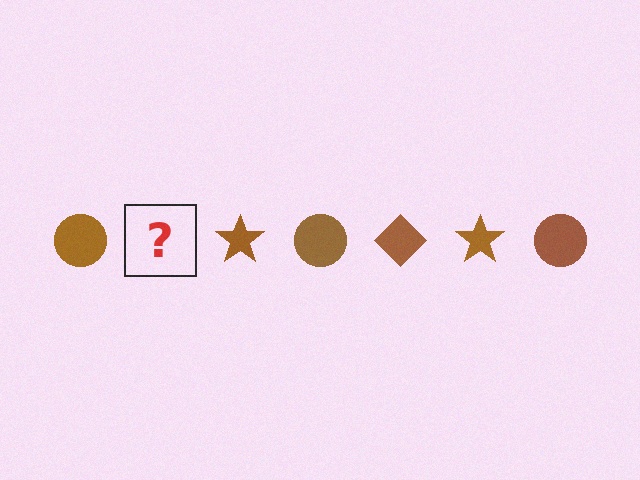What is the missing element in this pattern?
The missing element is a brown diamond.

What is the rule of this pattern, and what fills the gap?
The rule is that the pattern cycles through circle, diamond, star shapes in brown. The gap should be filled with a brown diamond.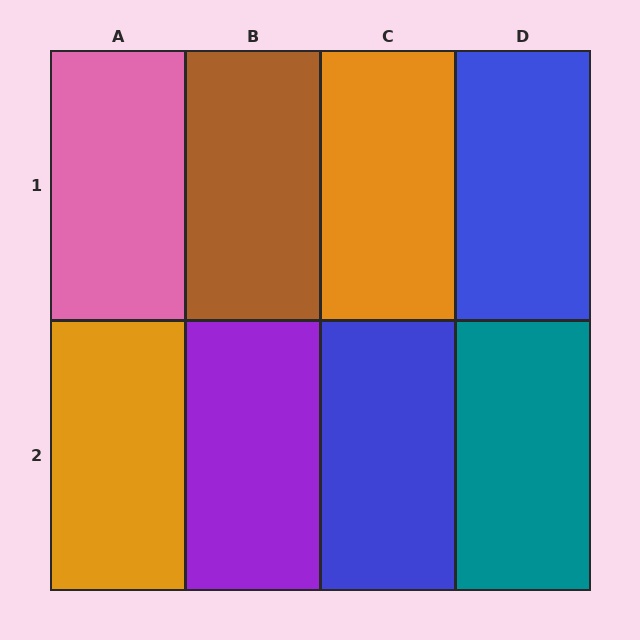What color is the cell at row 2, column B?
Purple.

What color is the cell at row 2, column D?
Teal.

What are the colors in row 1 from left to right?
Pink, brown, orange, blue.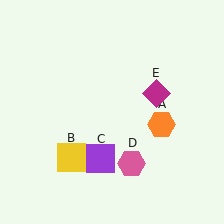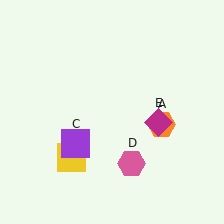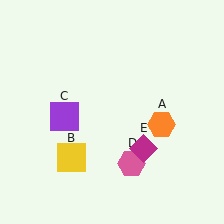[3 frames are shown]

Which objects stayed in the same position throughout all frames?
Orange hexagon (object A) and yellow square (object B) and pink hexagon (object D) remained stationary.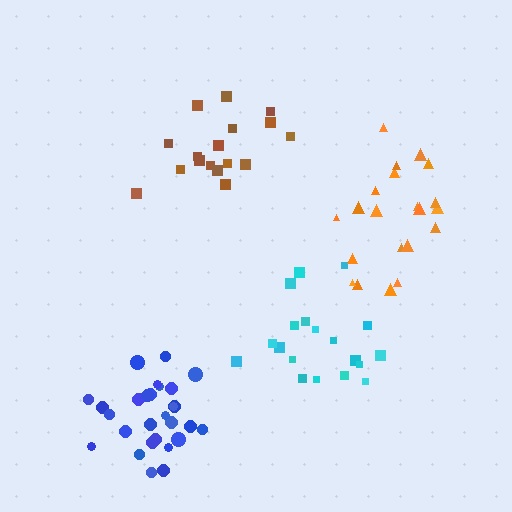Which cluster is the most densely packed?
Blue.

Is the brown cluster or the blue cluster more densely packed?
Blue.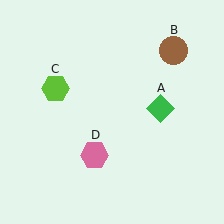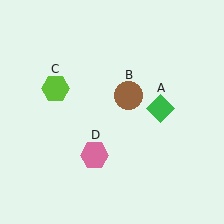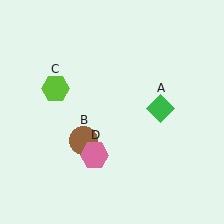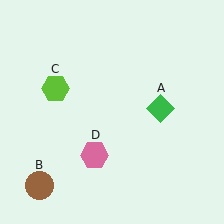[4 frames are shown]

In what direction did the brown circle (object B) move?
The brown circle (object B) moved down and to the left.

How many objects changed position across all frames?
1 object changed position: brown circle (object B).